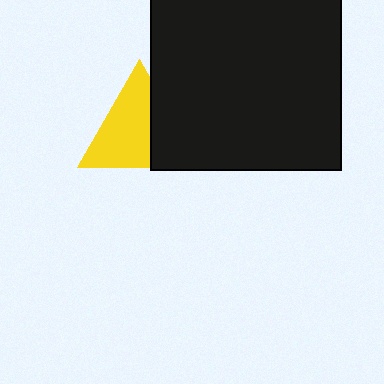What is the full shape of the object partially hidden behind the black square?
The partially hidden object is a yellow triangle.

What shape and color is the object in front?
The object in front is a black square.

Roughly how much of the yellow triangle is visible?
About half of it is visible (roughly 65%).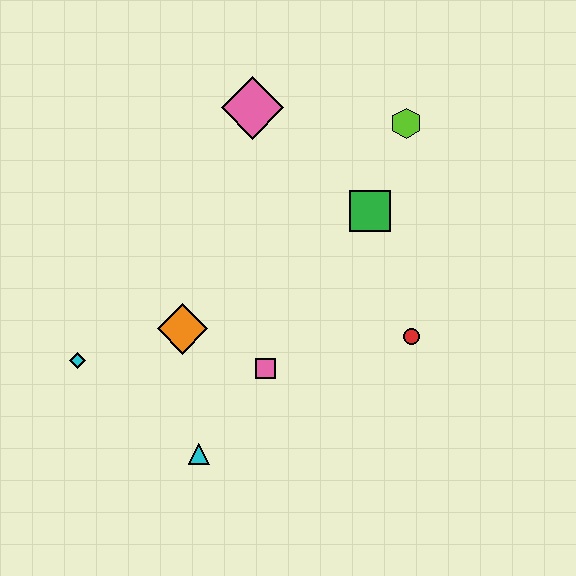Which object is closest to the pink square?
The orange diamond is closest to the pink square.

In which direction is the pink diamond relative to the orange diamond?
The pink diamond is above the orange diamond.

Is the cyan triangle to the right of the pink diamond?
No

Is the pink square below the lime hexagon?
Yes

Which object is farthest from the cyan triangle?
The lime hexagon is farthest from the cyan triangle.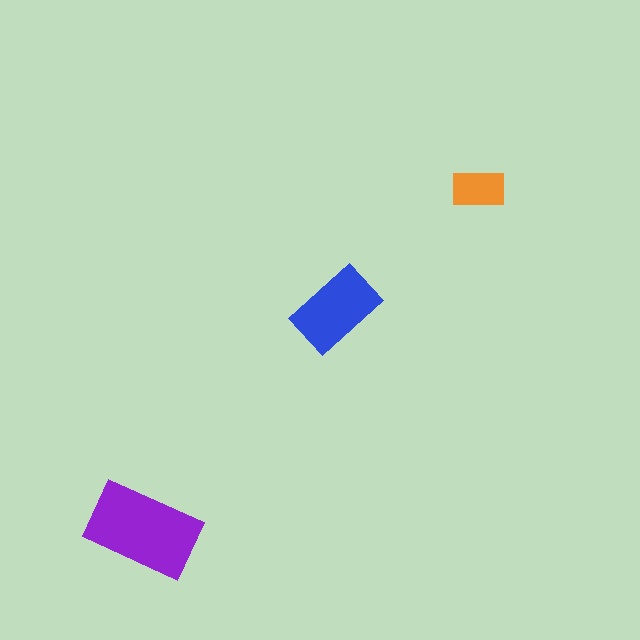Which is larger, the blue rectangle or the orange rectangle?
The blue one.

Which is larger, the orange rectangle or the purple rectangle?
The purple one.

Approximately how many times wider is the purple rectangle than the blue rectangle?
About 1.5 times wider.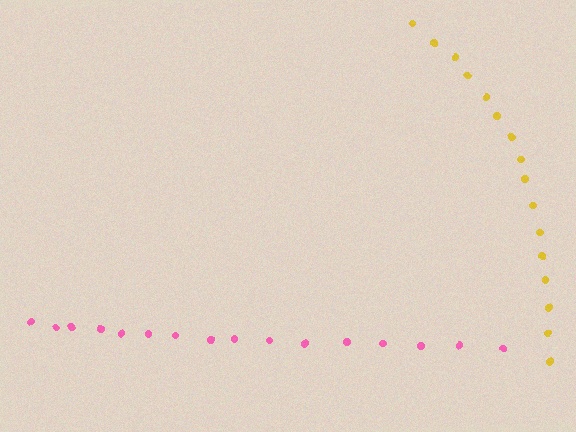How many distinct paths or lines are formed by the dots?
There are 2 distinct paths.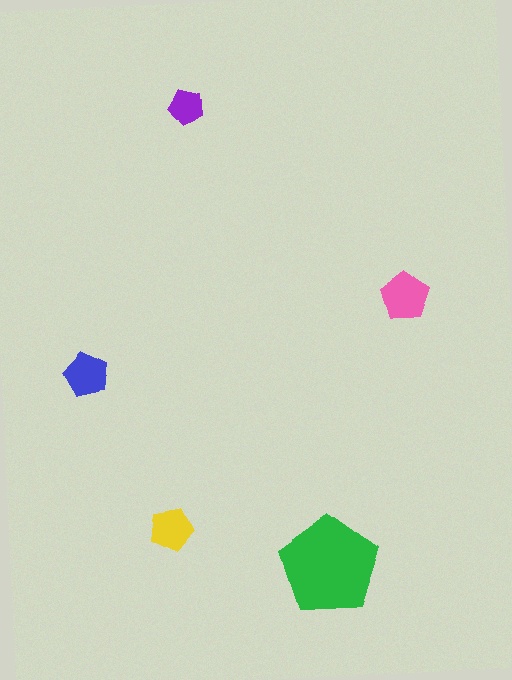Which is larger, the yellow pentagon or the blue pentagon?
The blue one.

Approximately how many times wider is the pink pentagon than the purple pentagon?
About 1.5 times wider.